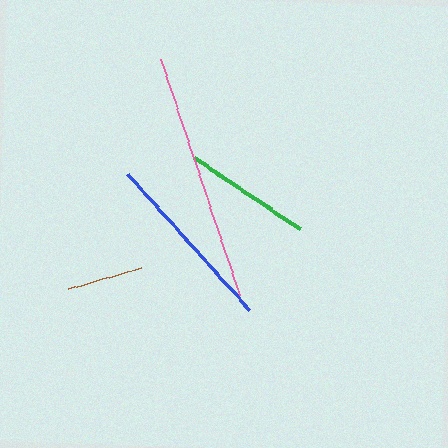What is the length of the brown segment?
The brown segment is approximately 75 pixels long.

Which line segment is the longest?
The pink line is the longest at approximately 248 pixels.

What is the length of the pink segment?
The pink segment is approximately 248 pixels long.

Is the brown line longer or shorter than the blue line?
The blue line is longer than the brown line.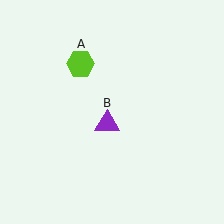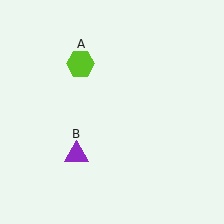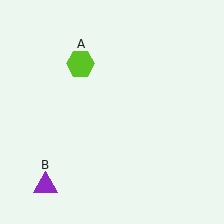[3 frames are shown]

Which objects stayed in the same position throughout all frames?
Lime hexagon (object A) remained stationary.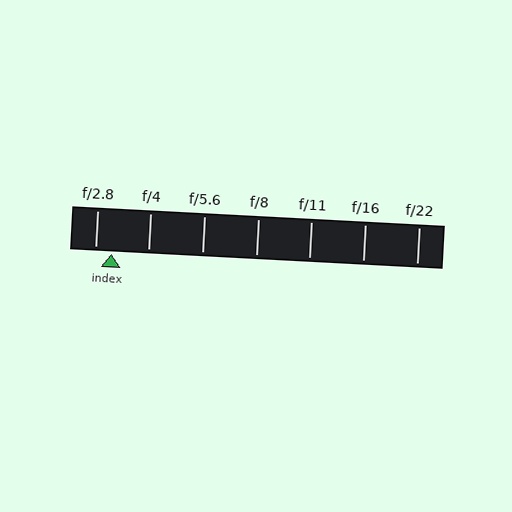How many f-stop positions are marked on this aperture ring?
There are 7 f-stop positions marked.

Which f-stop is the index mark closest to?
The index mark is closest to f/2.8.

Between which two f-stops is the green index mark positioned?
The index mark is between f/2.8 and f/4.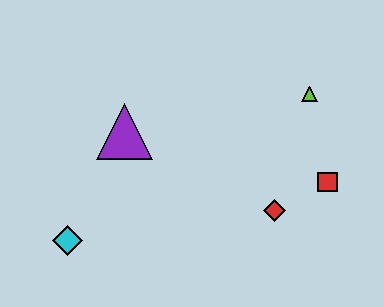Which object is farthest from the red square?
The cyan diamond is farthest from the red square.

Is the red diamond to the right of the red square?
No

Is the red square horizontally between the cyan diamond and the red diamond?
No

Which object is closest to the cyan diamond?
The purple triangle is closest to the cyan diamond.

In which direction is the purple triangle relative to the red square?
The purple triangle is to the left of the red square.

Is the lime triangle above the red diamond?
Yes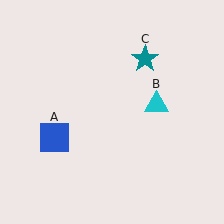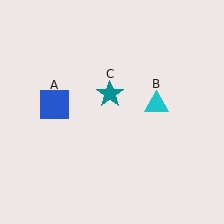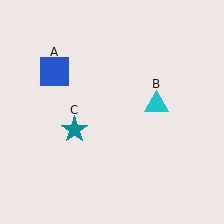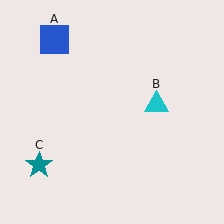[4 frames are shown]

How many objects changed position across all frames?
2 objects changed position: blue square (object A), teal star (object C).